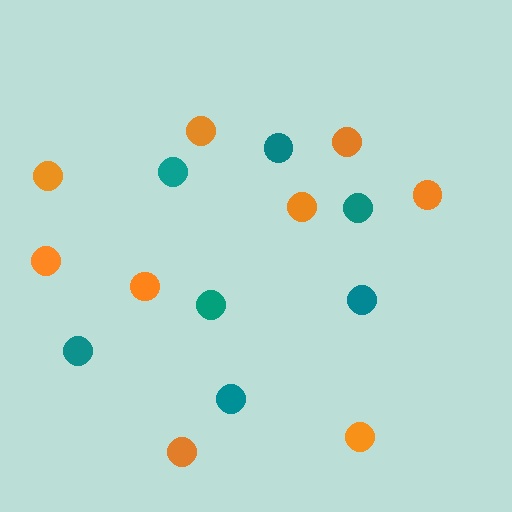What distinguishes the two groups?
There are 2 groups: one group of teal circles (7) and one group of orange circles (9).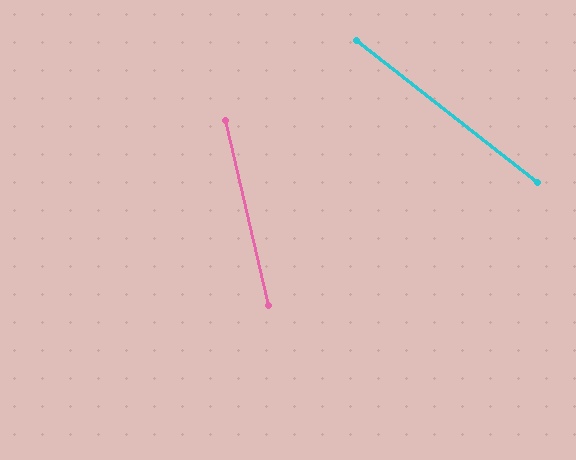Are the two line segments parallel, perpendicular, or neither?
Neither parallel nor perpendicular — they differ by about 39°.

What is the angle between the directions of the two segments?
Approximately 39 degrees.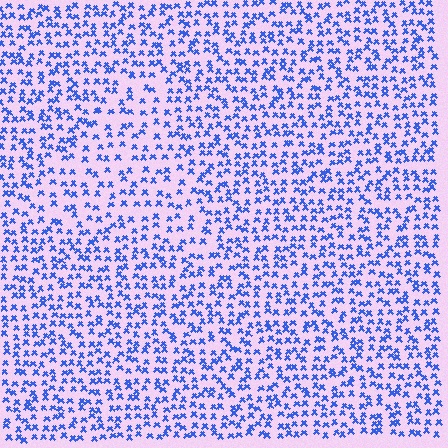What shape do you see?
I see a triangle.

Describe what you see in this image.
The image contains small blue elements arranged at two different densities. A triangle-shaped region is visible where the elements are less densely packed than the surrounding area.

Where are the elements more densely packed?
The elements are more densely packed outside the triangle boundary.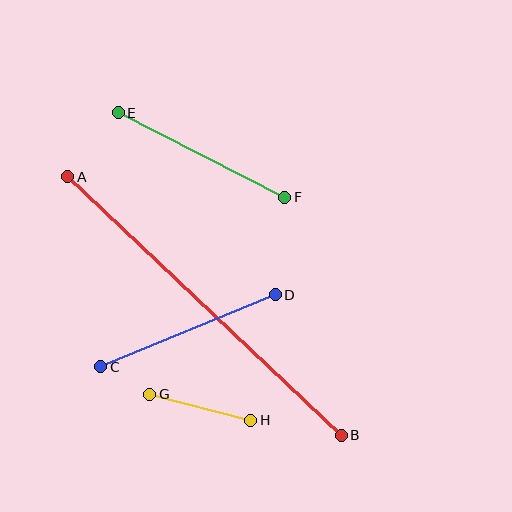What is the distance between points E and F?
The distance is approximately 187 pixels.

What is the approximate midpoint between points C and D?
The midpoint is at approximately (188, 331) pixels.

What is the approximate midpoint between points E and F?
The midpoint is at approximately (201, 155) pixels.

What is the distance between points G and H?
The distance is approximately 104 pixels.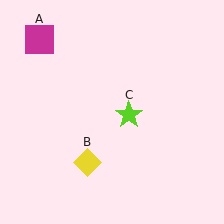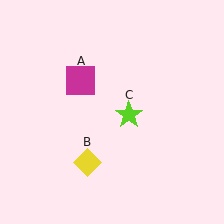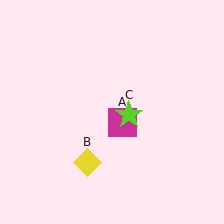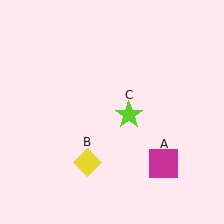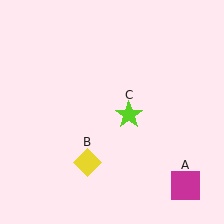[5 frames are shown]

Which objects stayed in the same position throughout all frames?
Yellow diamond (object B) and lime star (object C) remained stationary.